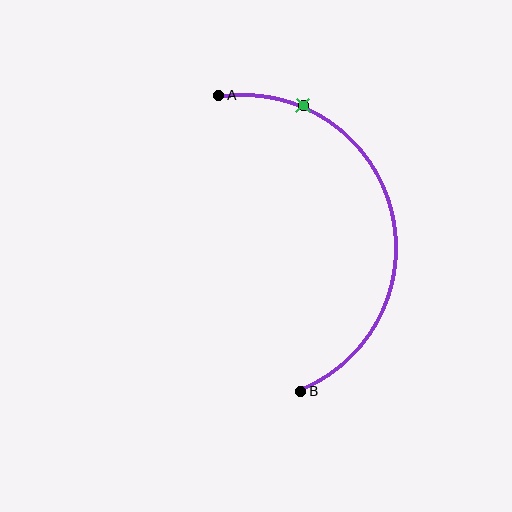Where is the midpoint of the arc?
The arc midpoint is the point on the curve farthest from the straight line joining A and B. It sits to the right of that line.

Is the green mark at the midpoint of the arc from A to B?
No. The green mark lies on the arc but is closer to endpoint A. The arc midpoint would be at the point on the curve equidistant along the arc from both A and B.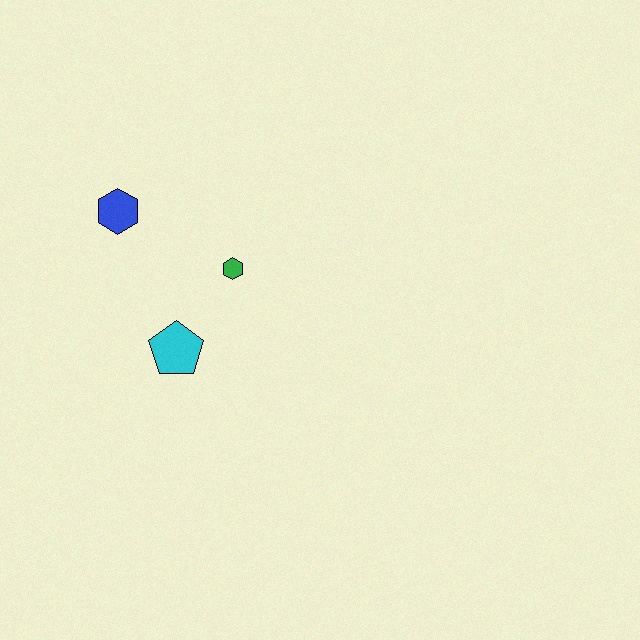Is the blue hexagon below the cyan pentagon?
No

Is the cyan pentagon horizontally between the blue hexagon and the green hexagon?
Yes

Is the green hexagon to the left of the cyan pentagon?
No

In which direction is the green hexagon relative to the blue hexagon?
The green hexagon is to the right of the blue hexagon.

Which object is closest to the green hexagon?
The cyan pentagon is closest to the green hexagon.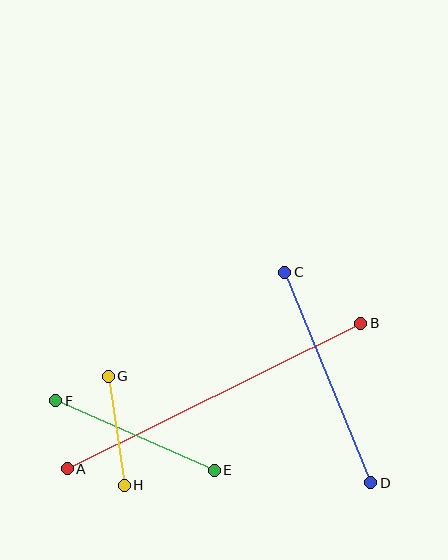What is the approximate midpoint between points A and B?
The midpoint is at approximately (214, 396) pixels.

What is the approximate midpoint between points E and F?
The midpoint is at approximately (135, 435) pixels.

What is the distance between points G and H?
The distance is approximately 110 pixels.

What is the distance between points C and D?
The distance is approximately 228 pixels.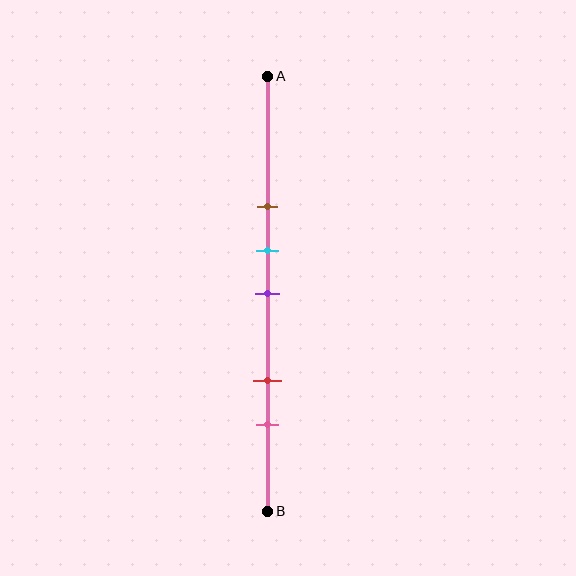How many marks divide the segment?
There are 5 marks dividing the segment.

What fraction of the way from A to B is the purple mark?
The purple mark is approximately 50% (0.5) of the way from A to B.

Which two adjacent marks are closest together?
The cyan and purple marks are the closest adjacent pair.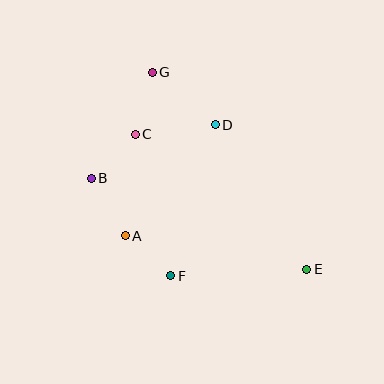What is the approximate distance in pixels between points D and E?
The distance between D and E is approximately 171 pixels.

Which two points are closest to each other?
Points A and F are closest to each other.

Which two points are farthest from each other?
Points E and G are farthest from each other.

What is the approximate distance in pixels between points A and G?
The distance between A and G is approximately 166 pixels.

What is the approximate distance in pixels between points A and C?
The distance between A and C is approximately 102 pixels.